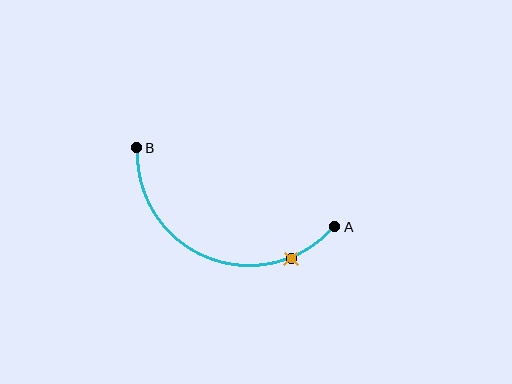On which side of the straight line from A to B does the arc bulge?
The arc bulges below the straight line connecting A and B.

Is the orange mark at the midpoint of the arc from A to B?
No. The orange mark lies on the arc but is closer to endpoint A. The arc midpoint would be at the point on the curve equidistant along the arc from both A and B.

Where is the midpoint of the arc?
The arc midpoint is the point on the curve farthest from the straight line joining A and B. It sits below that line.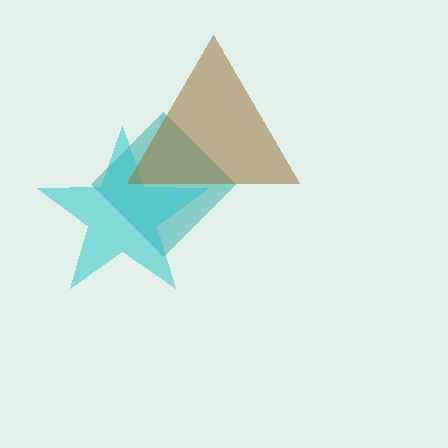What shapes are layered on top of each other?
The layered shapes are: a teal diamond, a cyan star, a brown triangle.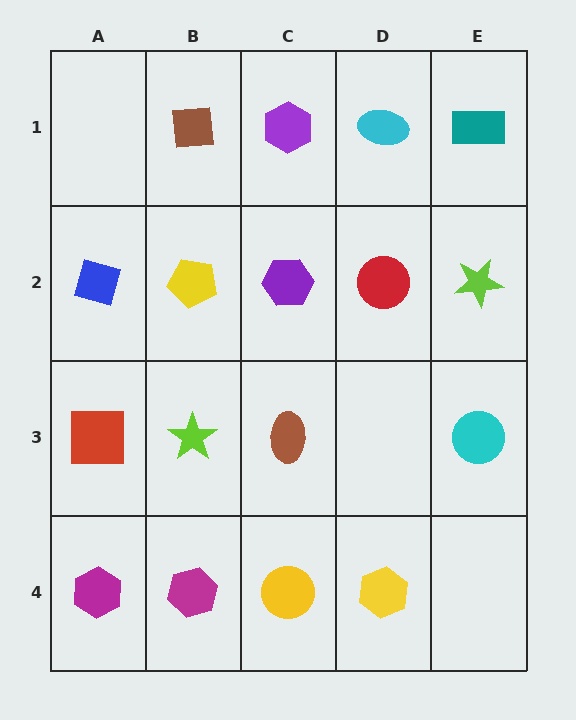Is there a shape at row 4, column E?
No, that cell is empty.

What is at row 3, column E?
A cyan circle.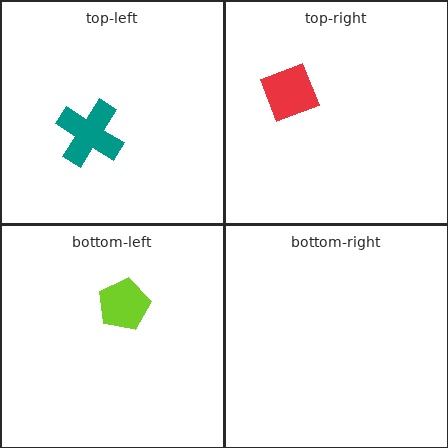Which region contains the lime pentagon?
The bottom-left region.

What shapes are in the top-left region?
The teal cross.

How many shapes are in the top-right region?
1.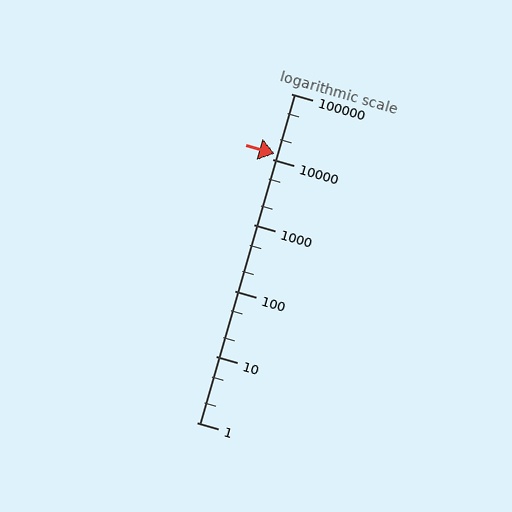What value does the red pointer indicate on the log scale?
The pointer indicates approximately 12000.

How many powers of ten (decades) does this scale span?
The scale spans 5 decades, from 1 to 100000.